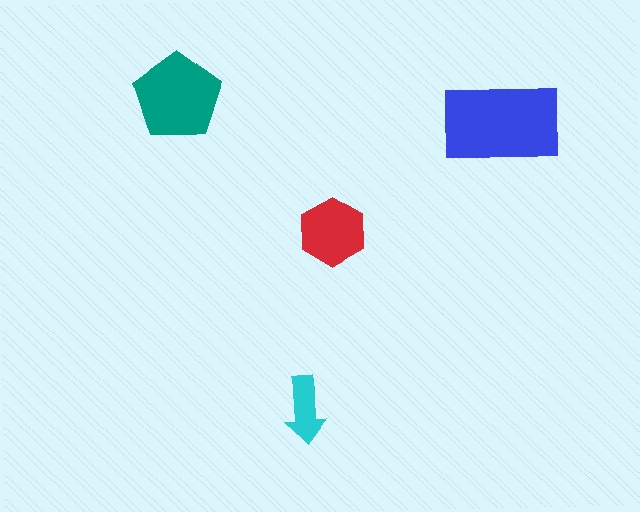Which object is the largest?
The blue rectangle.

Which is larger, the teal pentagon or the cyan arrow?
The teal pentagon.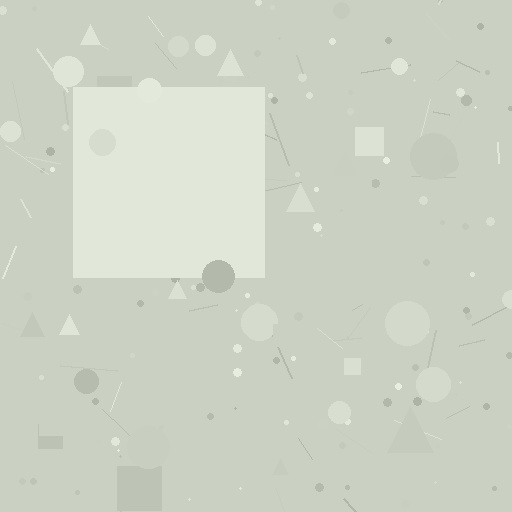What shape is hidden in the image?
A square is hidden in the image.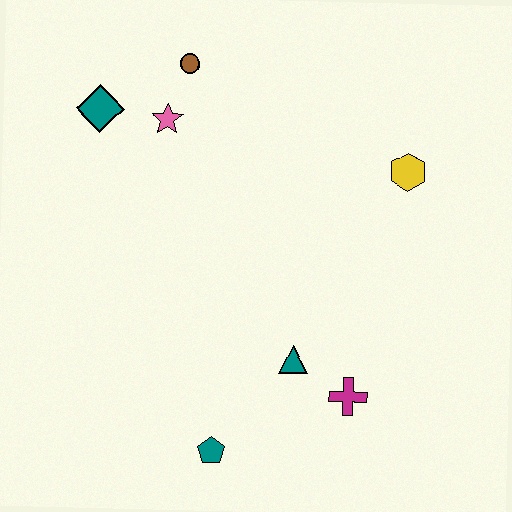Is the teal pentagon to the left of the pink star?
No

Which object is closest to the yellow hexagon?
The teal triangle is closest to the yellow hexagon.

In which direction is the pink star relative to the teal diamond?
The pink star is to the right of the teal diamond.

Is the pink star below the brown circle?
Yes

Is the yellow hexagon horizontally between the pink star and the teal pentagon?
No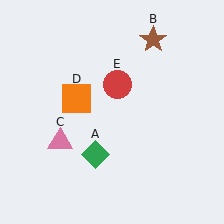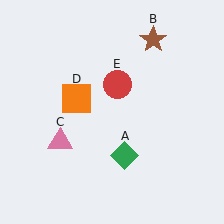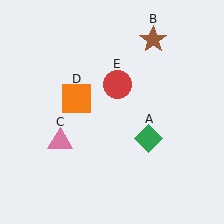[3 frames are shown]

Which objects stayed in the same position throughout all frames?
Brown star (object B) and pink triangle (object C) and orange square (object D) and red circle (object E) remained stationary.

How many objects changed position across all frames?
1 object changed position: green diamond (object A).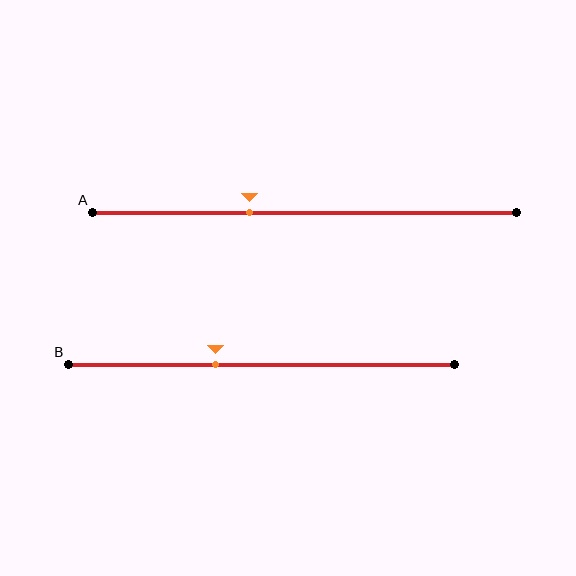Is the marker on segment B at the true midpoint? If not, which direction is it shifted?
No, the marker on segment B is shifted to the left by about 12% of the segment length.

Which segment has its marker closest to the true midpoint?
Segment B has its marker closest to the true midpoint.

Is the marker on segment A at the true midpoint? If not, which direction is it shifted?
No, the marker on segment A is shifted to the left by about 13% of the segment length.